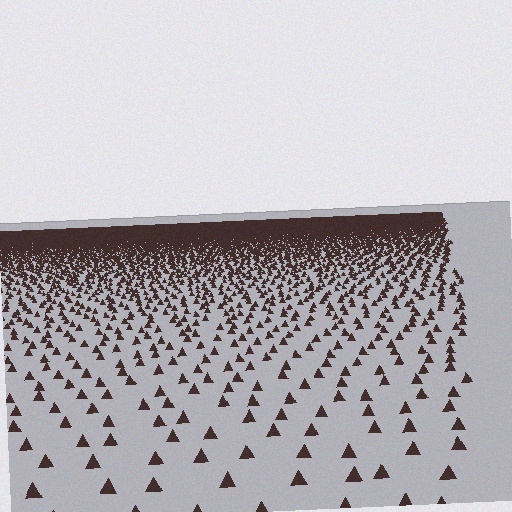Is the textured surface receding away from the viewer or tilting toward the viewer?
The surface is receding away from the viewer. Texture elements get smaller and denser toward the top.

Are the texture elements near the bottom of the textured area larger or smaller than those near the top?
Larger. Near the bottom, elements are closer to the viewer and appear at a bigger on-screen size.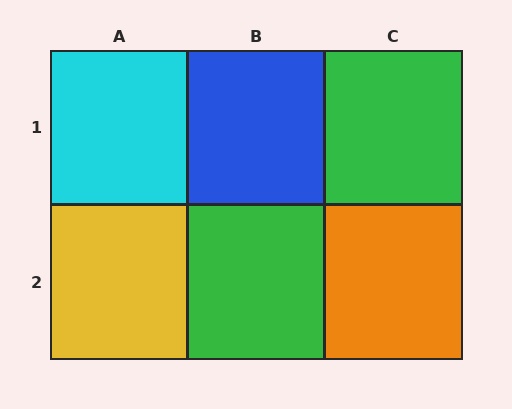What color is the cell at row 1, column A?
Cyan.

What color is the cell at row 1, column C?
Green.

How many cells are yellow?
1 cell is yellow.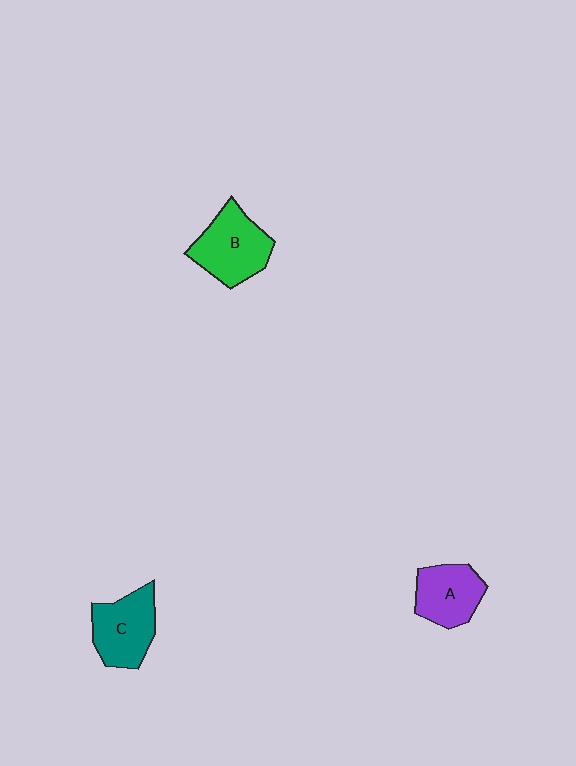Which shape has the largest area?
Shape B (green).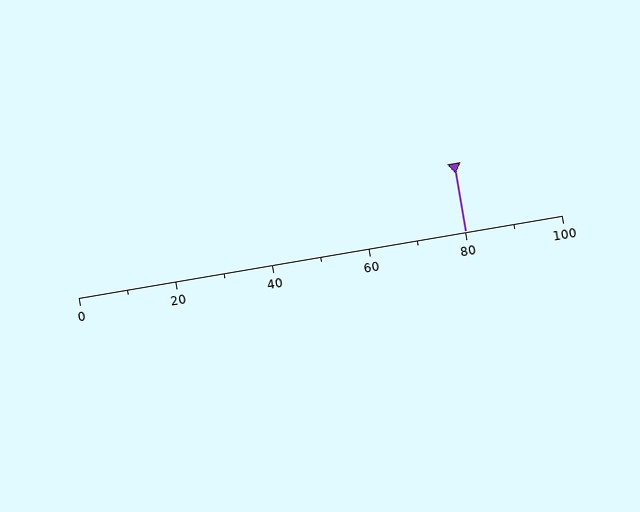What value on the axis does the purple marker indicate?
The marker indicates approximately 80.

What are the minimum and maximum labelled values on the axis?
The axis runs from 0 to 100.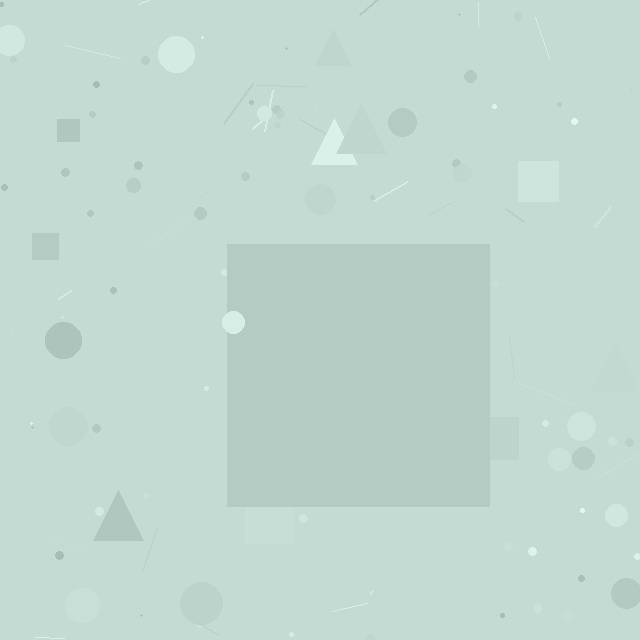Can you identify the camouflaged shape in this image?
The camouflaged shape is a square.